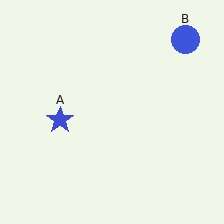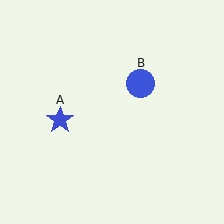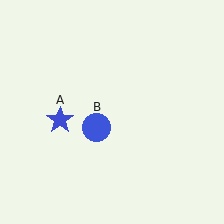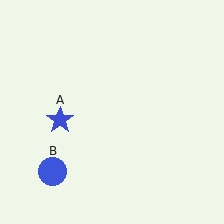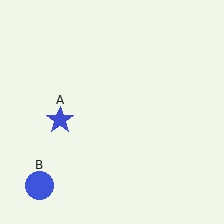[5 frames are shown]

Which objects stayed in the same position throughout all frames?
Blue star (object A) remained stationary.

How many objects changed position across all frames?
1 object changed position: blue circle (object B).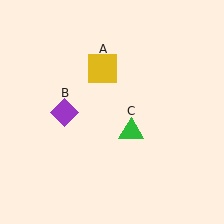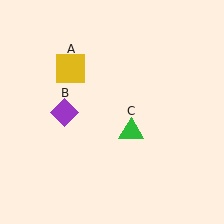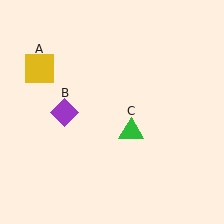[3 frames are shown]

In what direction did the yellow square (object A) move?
The yellow square (object A) moved left.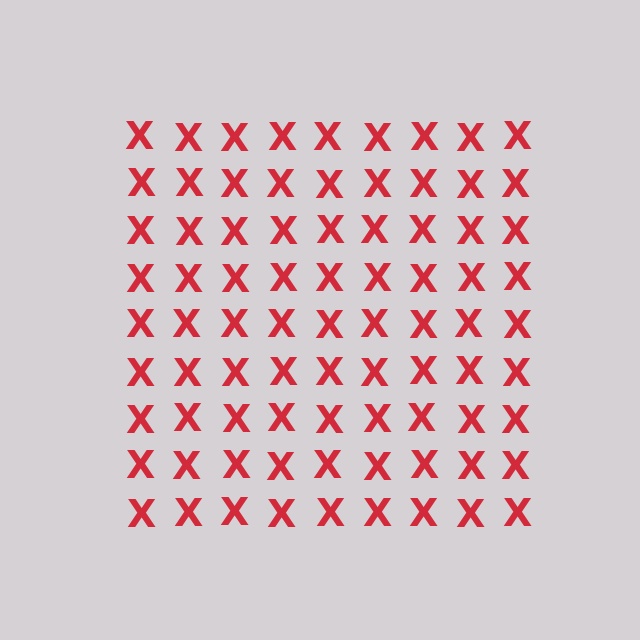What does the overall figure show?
The overall figure shows a square.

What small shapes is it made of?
It is made of small letter X's.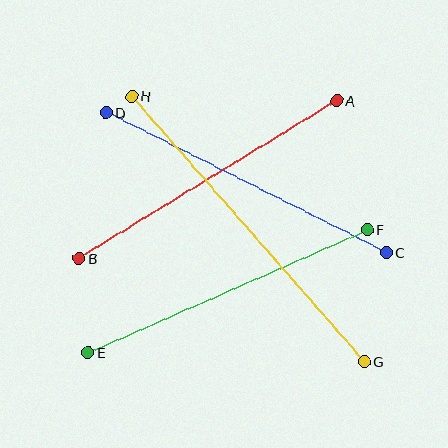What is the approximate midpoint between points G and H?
The midpoint is at approximately (248, 229) pixels.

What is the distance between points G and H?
The distance is approximately 353 pixels.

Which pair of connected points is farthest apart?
Points G and H are farthest apart.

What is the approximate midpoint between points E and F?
The midpoint is at approximately (228, 291) pixels.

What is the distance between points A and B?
The distance is approximately 302 pixels.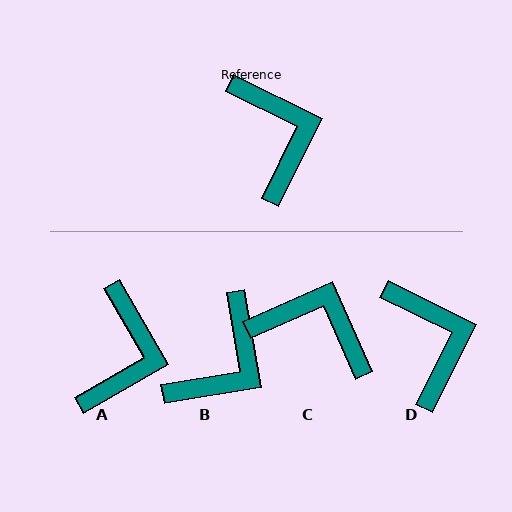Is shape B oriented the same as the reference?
No, it is off by about 54 degrees.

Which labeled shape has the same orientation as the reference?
D.